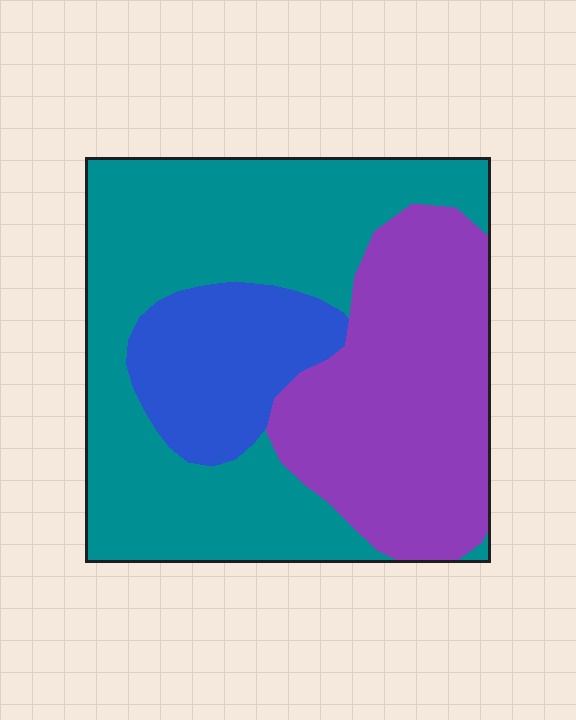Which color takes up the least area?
Blue, at roughly 15%.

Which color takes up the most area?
Teal, at roughly 50%.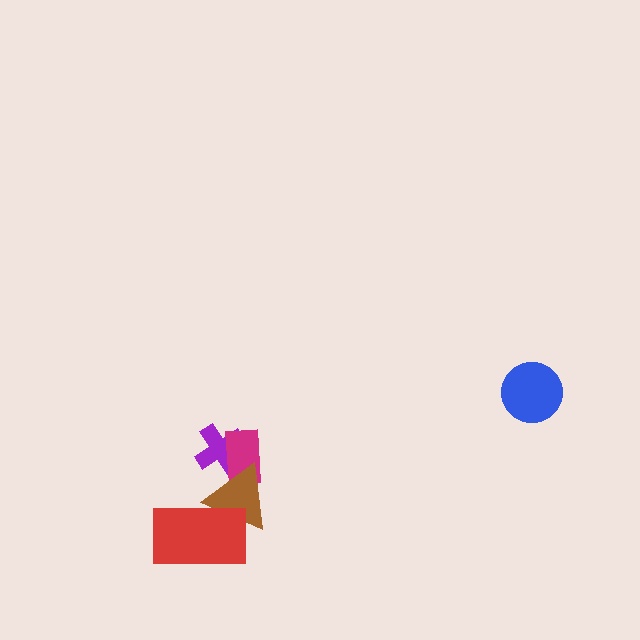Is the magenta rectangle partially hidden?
Yes, it is partially covered by another shape.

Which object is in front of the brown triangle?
The red rectangle is in front of the brown triangle.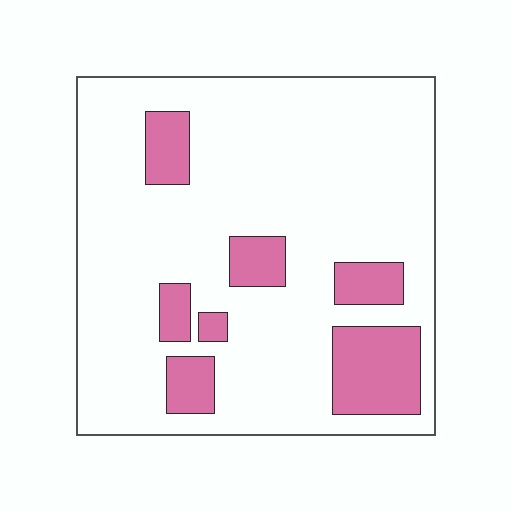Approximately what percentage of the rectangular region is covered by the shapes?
Approximately 20%.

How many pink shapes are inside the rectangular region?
7.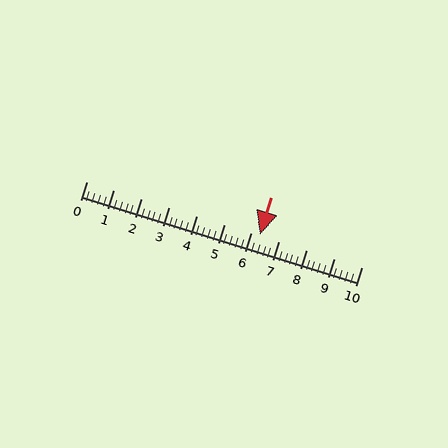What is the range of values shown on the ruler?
The ruler shows values from 0 to 10.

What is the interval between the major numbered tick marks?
The major tick marks are spaced 1 units apart.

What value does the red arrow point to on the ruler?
The red arrow points to approximately 6.3.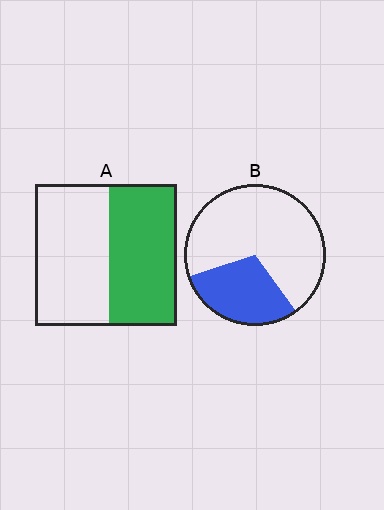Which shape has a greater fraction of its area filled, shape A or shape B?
Shape A.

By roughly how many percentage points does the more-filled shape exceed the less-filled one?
By roughly 20 percentage points (A over B).